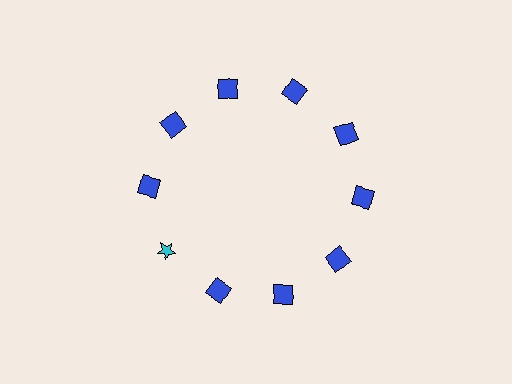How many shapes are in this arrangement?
There are 10 shapes arranged in a ring pattern.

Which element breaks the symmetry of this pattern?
The cyan star at roughly the 8 o'clock position breaks the symmetry. All other shapes are blue squares.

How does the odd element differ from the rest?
It differs in both color (cyan instead of blue) and shape (star instead of square).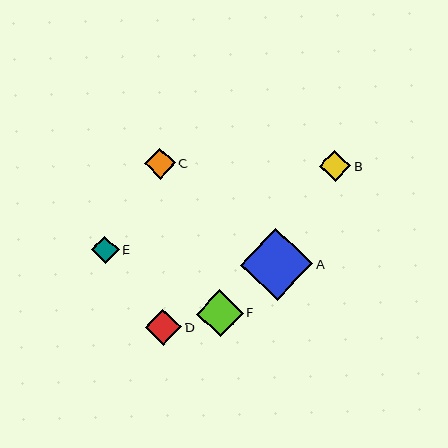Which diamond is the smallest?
Diamond E is the smallest with a size of approximately 27 pixels.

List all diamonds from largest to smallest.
From largest to smallest: A, F, D, B, C, E.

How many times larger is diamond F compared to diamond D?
Diamond F is approximately 1.3 times the size of diamond D.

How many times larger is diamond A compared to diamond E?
Diamond A is approximately 2.6 times the size of diamond E.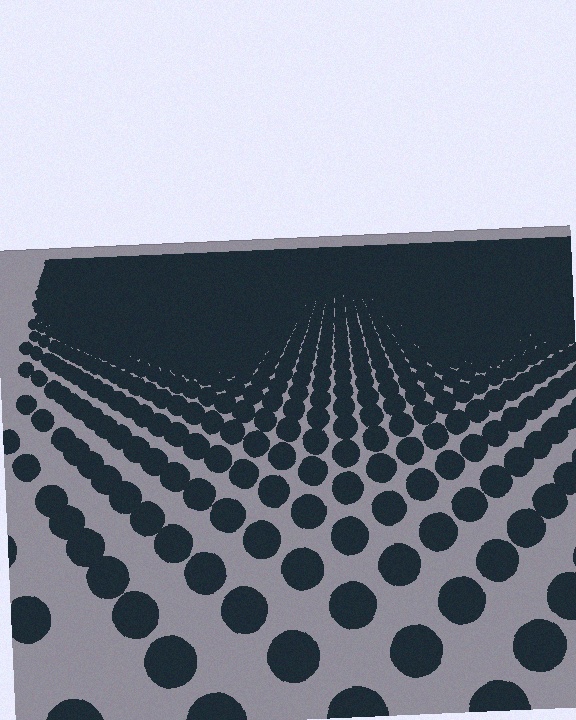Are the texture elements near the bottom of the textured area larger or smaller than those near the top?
Larger. Near the bottom, elements are closer to the viewer and appear at a bigger on-screen size.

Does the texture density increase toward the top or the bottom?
Density increases toward the top.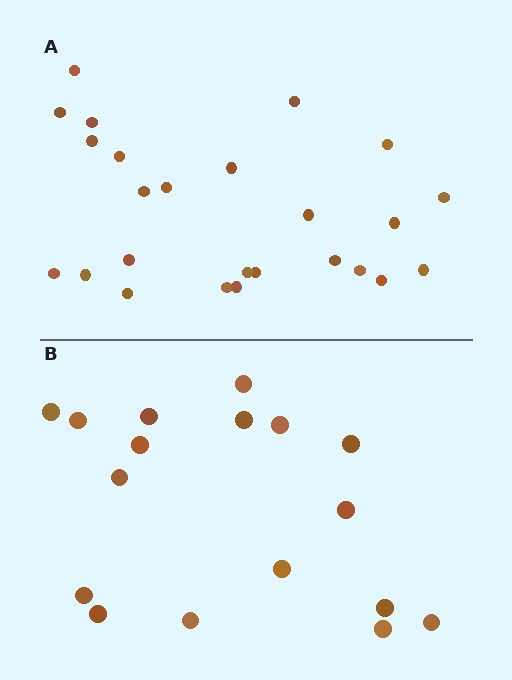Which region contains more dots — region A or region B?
Region A (the top region) has more dots.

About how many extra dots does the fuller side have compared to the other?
Region A has roughly 8 or so more dots than region B.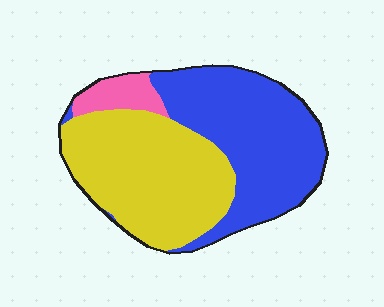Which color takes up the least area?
Pink, at roughly 5%.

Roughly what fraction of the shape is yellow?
Yellow takes up about one half (1/2) of the shape.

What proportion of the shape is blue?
Blue takes up between a third and a half of the shape.